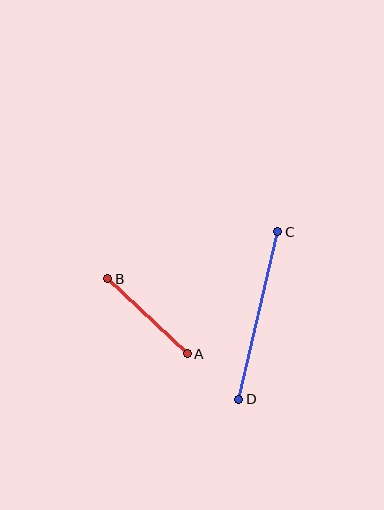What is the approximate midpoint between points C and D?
The midpoint is at approximately (258, 316) pixels.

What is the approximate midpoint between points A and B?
The midpoint is at approximately (147, 316) pixels.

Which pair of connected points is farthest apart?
Points C and D are farthest apart.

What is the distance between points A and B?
The distance is approximately 109 pixels.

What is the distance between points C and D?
The distance is approximately 172 pixels.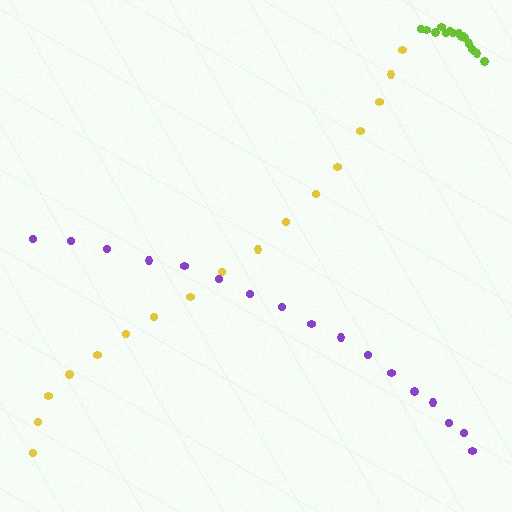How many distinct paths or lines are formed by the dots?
There are 3 distinct paths.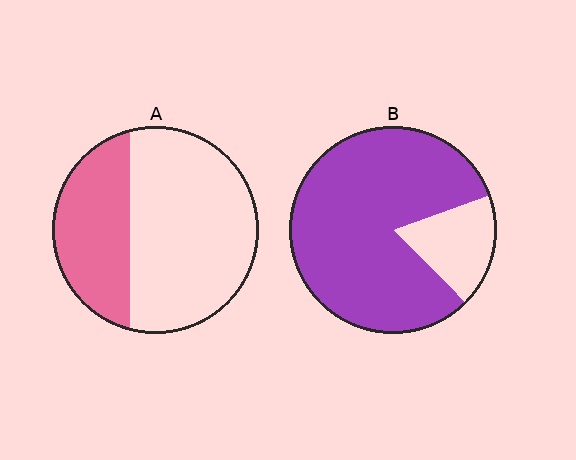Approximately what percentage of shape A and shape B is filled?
A is approximately 35% and B is approximately 80%.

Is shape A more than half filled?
No.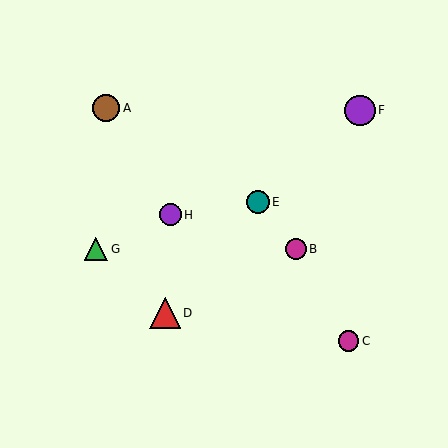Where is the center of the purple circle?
The center of the purple circle is at (170, 215).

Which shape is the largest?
The red triangle (labeled D) is the largest.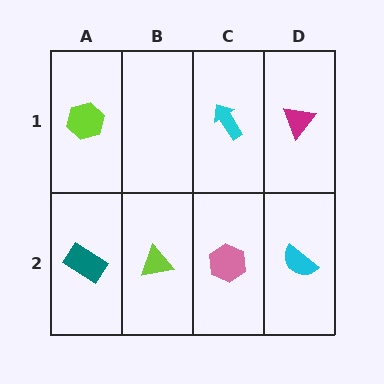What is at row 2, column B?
A lime triangle.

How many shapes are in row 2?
4 shapes.